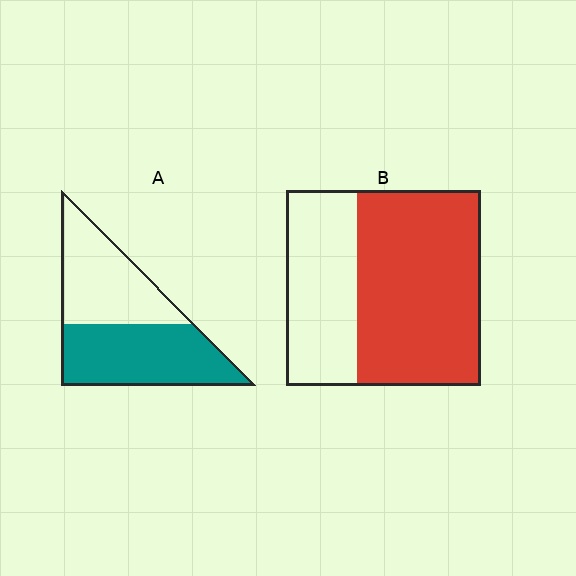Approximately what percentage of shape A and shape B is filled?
A is approximately 55% and B is approximately 65%.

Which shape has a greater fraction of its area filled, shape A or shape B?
Shape B.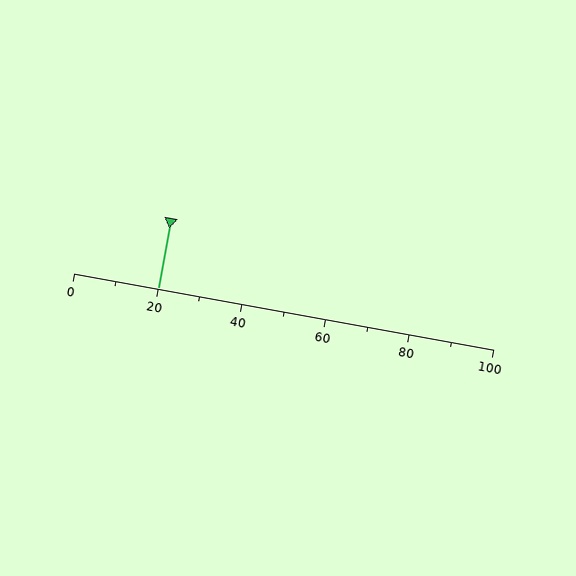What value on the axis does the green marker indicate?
The marker indicates approximately 20.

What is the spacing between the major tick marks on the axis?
The major ticks are spaced 20 apart.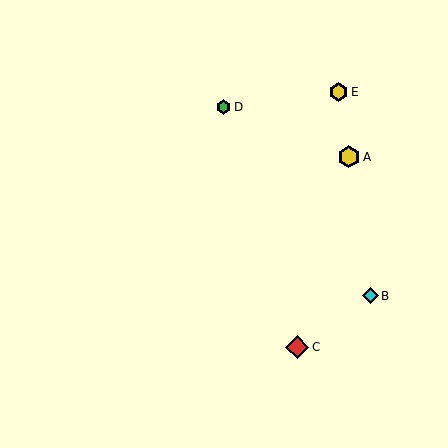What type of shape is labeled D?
Shape D is a green hexagon.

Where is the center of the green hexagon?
The center of the green hexagon is at (223, 107).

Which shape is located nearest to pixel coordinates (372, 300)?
The cyan diamond (labeled B) at (371, 296) is nearest to that location.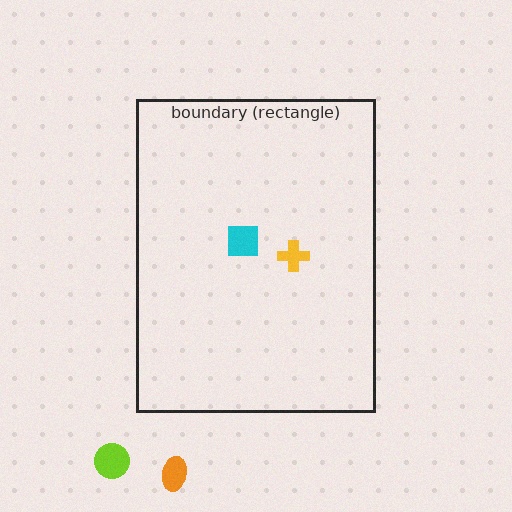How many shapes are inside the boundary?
2 inside, 2 outside.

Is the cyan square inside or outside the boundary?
Inside.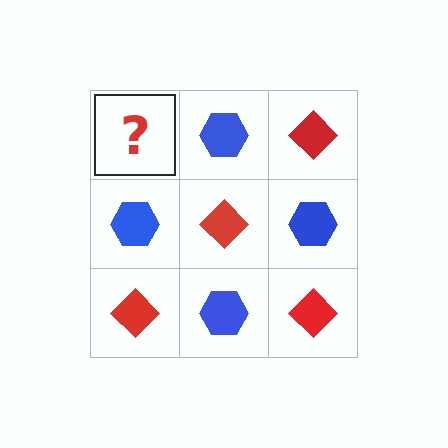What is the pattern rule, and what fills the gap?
The rule is that it alternates red diamond and blue hexagon in a checkerboard pattern. The gap should be filled with a red diamond.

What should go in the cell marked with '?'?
The missing cell should contain a red diamond.